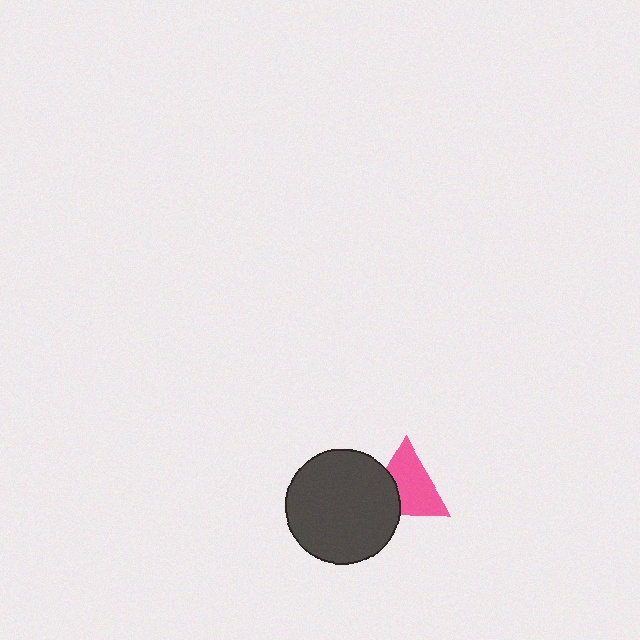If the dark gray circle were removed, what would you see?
You would see the complete pink triangle.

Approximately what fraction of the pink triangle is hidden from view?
Roughly 32% of the pink triangle is hidden behind the dark gray circle.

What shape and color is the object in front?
The object in front is a dark gray circle.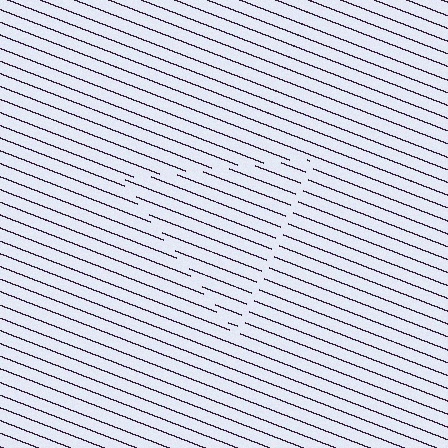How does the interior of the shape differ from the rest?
The interior of the shape contains the same grating, shifted by half a period — the contour is defined by the phase discontinuity where line-ends from the inner and outer gratings abut.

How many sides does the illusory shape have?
3 sides — the line-ends trace a triangle.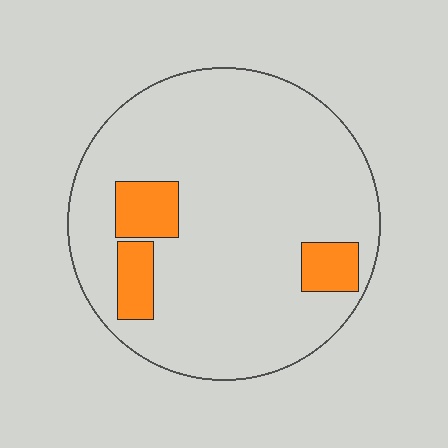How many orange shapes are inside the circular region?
3.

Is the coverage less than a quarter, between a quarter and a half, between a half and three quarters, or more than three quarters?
Less than a quarter.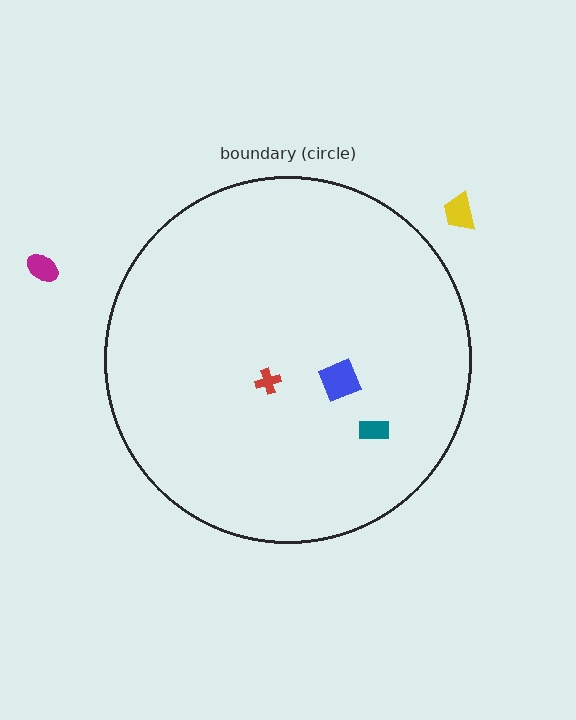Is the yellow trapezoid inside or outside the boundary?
Outside.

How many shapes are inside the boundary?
3 inside, 2 outside.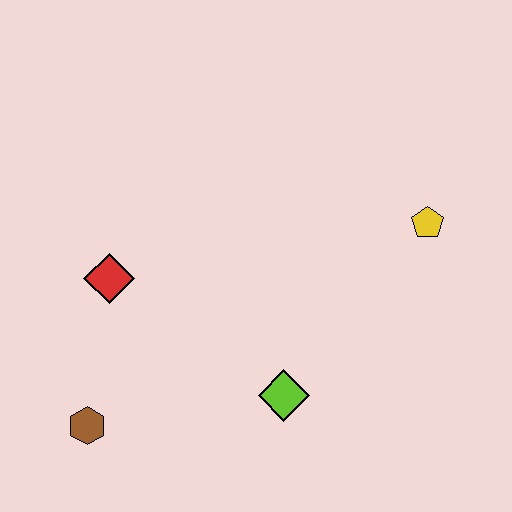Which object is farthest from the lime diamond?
The yellow pentagon is farthest from the lime diamond.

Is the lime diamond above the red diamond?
No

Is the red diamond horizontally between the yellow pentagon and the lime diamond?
No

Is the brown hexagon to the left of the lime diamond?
Yes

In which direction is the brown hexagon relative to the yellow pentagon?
The brown hexagon is to the left of the yellow pentagon.